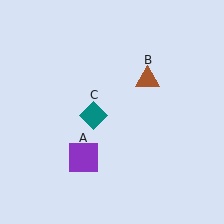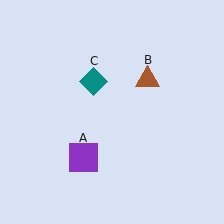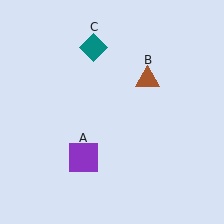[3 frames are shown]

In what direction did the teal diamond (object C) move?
The teal diamond (object C) moved up.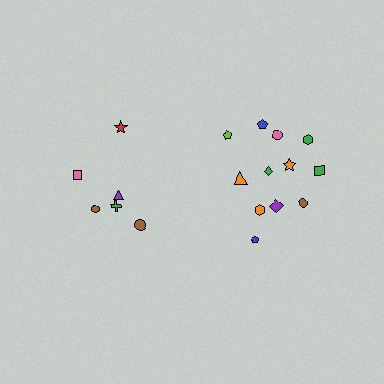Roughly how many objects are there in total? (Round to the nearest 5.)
Roughly 20 objects in total.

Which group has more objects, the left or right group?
The right group.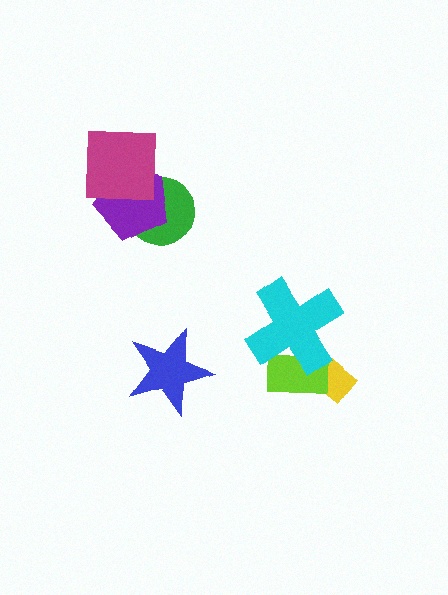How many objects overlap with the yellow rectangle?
2 objects overlap with the yellow rectangle.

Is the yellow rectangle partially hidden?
Yes, it is partially covered by another shape.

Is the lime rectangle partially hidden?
Yes, it is partially covered by another shape.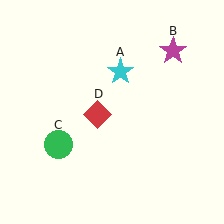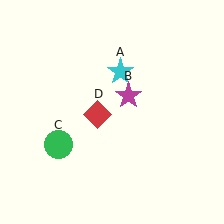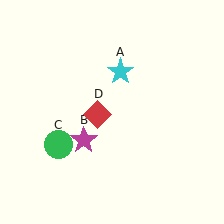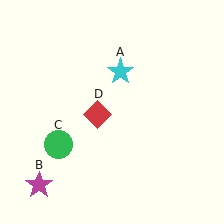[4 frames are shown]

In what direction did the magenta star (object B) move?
The magenta star (object B) moved down and to the left.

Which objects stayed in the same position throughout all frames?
Cyan star (object A) and green circle (object C) and red diamond (object D) remained stationary.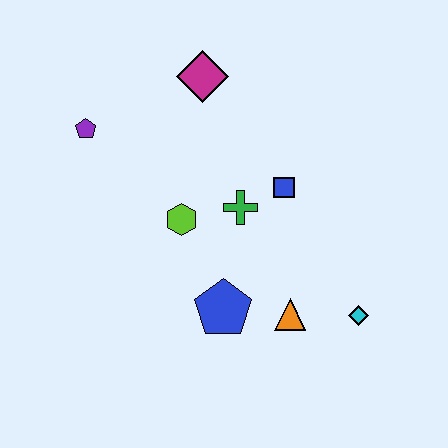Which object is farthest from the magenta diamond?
The cyan diamond is farthest from the magenta diamond.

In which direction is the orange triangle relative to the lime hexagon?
The orange triangle is to the right of the lime hexagon.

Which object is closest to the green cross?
The blue square is closest to the green cross.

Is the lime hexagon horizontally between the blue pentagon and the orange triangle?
No